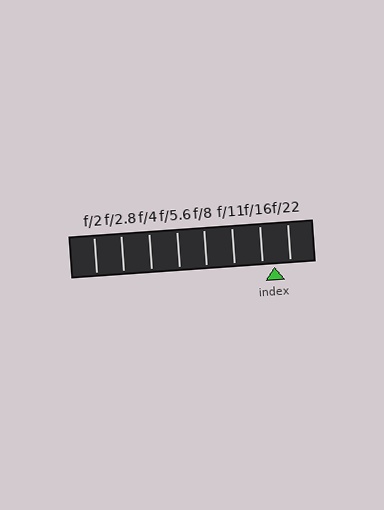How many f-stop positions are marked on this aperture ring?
There are 8 f-stop positions marked.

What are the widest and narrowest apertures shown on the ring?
The widest aperture shown is f/2 and the narrowest is f/22.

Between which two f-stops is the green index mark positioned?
The index mark is between f/16 and f/22.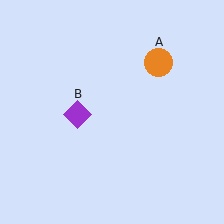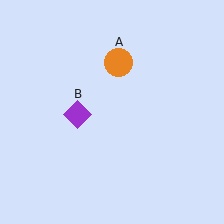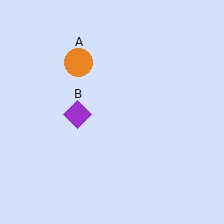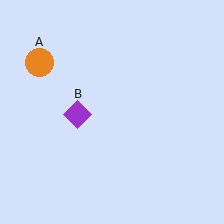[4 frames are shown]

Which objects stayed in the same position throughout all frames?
Purple diamond (object B) remained stationary.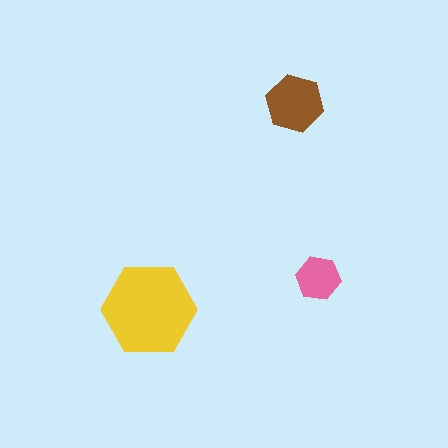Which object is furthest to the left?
The yellow hexagon is leftmost.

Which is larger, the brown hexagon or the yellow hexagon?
The yellow one.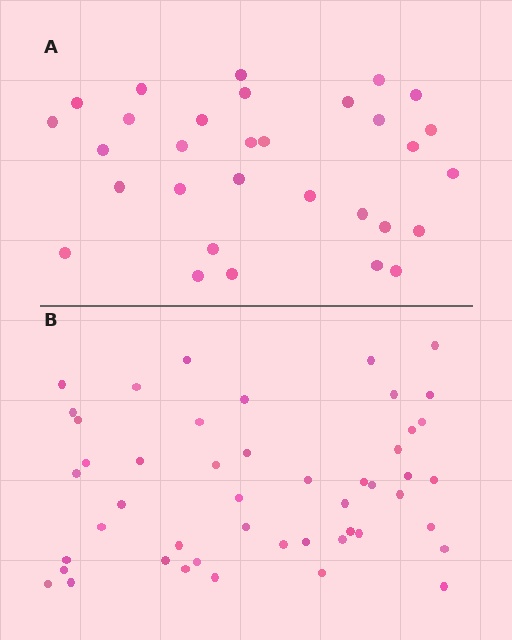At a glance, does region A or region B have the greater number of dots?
Region B (the bottom region) has more dots.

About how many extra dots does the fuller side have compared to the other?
Region B has approximately 15 more dots than region A.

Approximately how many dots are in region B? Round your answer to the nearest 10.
About 50 dots. (The exact count is 48, which rounds to 50.)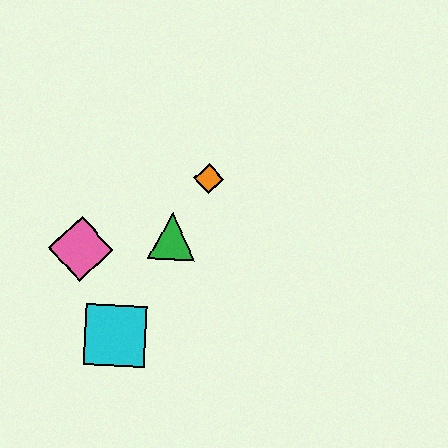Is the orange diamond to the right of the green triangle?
Yes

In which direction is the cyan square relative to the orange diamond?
The cyan square is below the orange diamond.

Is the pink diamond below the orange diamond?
Yes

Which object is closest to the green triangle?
The orange diamond is closest to the green triangle.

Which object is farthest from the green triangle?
The cyan square is farthest from the green triangle.